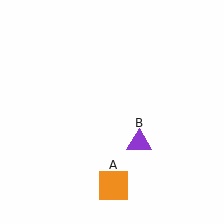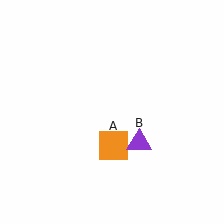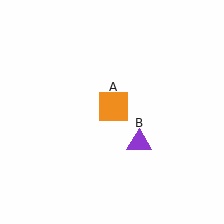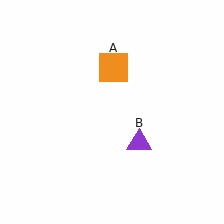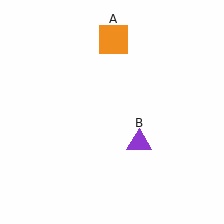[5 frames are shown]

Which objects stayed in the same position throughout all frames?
Purple triangle (object B) remained stationary.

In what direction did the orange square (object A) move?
The orange square (object A) moved up.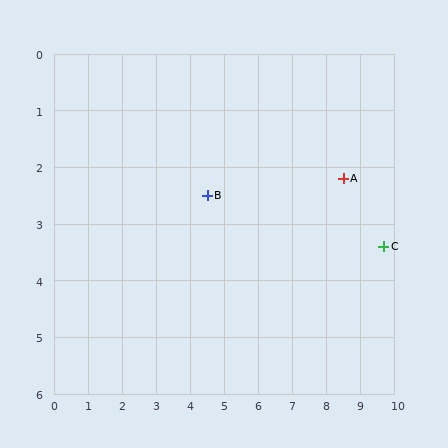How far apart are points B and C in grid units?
Points B and C are about 5.3 grid units apart.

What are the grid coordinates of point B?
Point B is at approximately (4.5, 2.5).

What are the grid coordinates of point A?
Point A is at approximately (8.5, 2.2).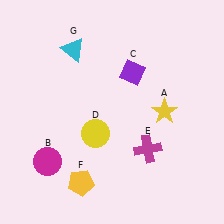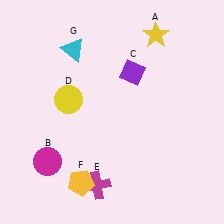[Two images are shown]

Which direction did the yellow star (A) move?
The yellow star (A) moved up.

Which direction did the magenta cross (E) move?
The magenta cross (E) moved left.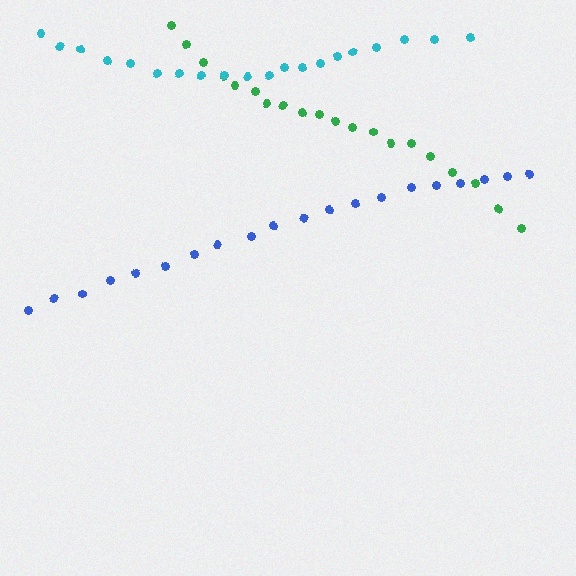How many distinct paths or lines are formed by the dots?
There are 3 distinct paths.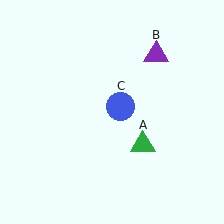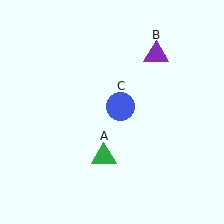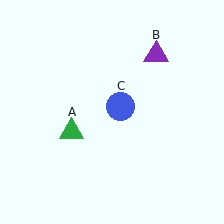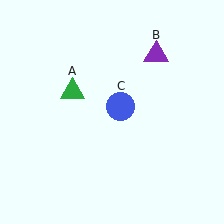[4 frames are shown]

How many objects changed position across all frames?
1 object changed position: green triangle (object A).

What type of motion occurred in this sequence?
The green triangle (object A) rotated clockwise around the center of the scene.